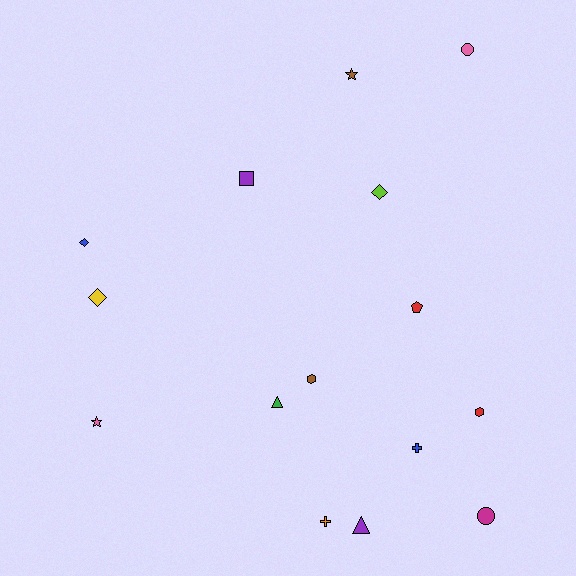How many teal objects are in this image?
There are no teal objects.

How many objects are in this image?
There are 15 objects.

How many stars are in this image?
There are 2 stars.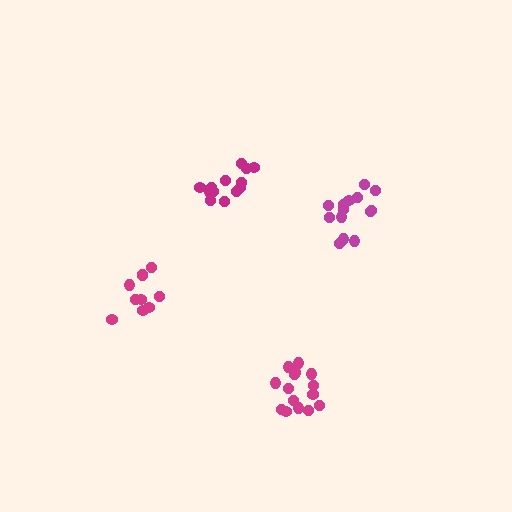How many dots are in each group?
Group 1: 13 dots, Group 2: 14 dots, Group 3: 10 dots, Group 4: 15 dots (52 total).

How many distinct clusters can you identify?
There are 4 distinct clusters.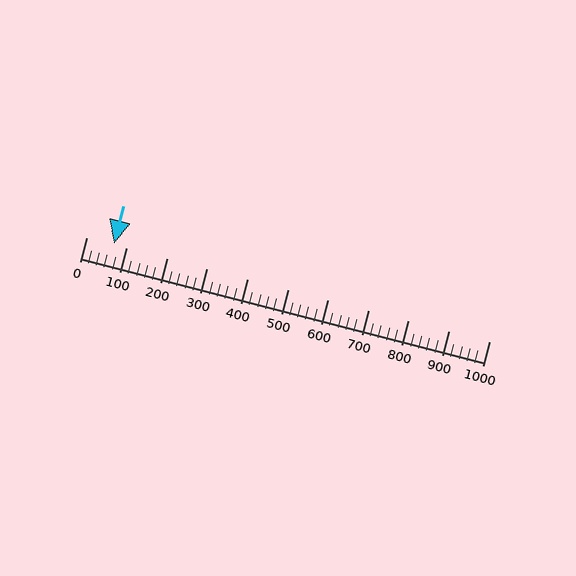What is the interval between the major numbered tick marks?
The major tick marks are spaced 100 units apart.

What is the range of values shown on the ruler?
The ruler shows values from 0 to 1000.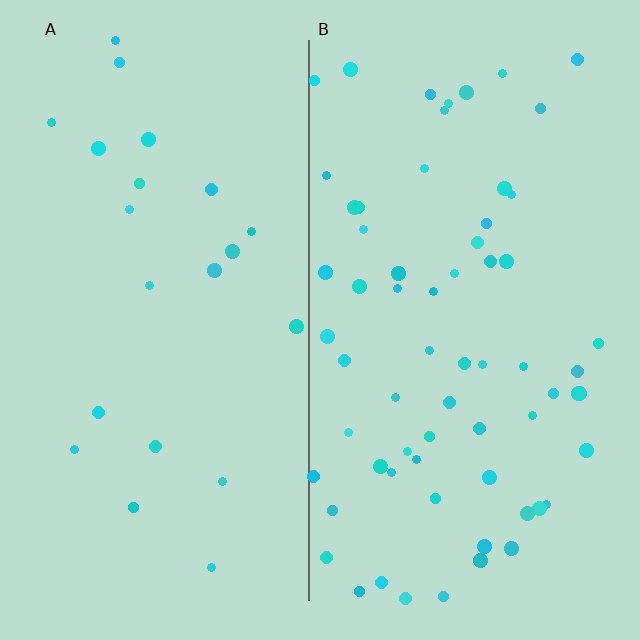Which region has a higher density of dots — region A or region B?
B (the right).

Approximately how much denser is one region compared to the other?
Approximately 3.0× — region B over region A.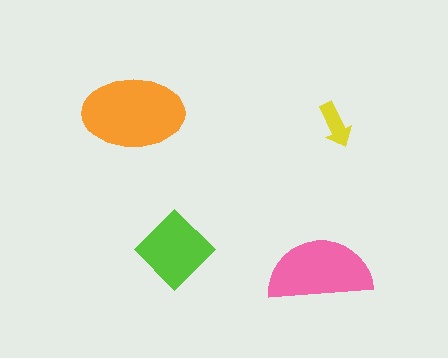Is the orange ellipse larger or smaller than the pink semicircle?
Larger.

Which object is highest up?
The orange ellipse is topmost.